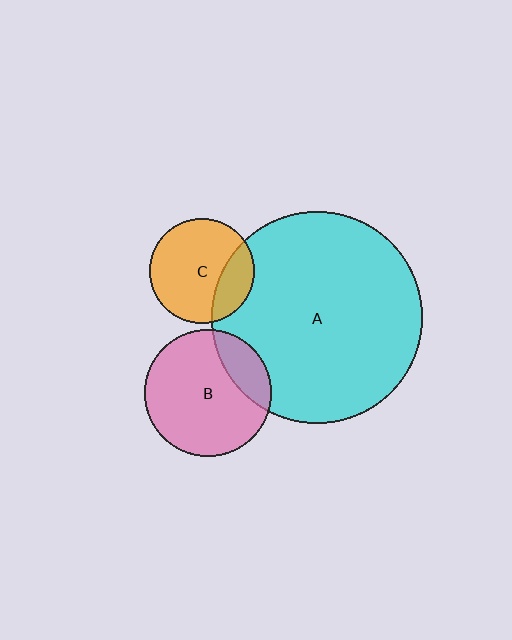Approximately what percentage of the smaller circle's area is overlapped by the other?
Approximately 25%.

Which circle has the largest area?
Circle A (cyan).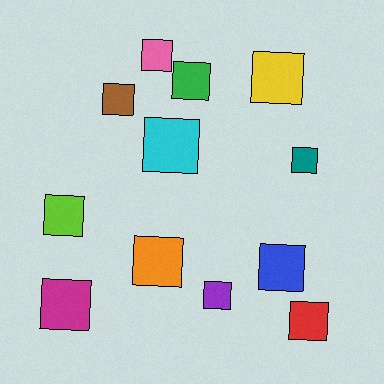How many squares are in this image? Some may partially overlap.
There are 12 squares.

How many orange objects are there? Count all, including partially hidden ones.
There is 1 orange object.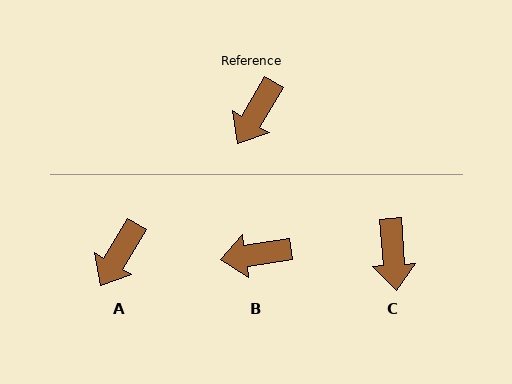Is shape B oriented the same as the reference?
No, it is off by about 51 degrees.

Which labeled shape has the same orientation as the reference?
A.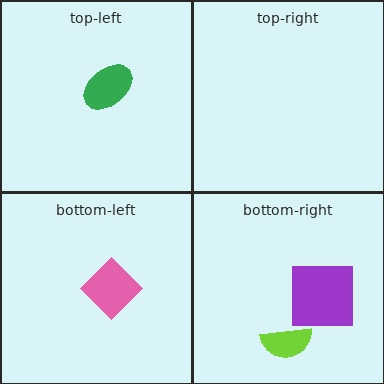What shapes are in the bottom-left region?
The pink diamond.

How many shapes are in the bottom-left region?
1.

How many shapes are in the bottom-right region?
2.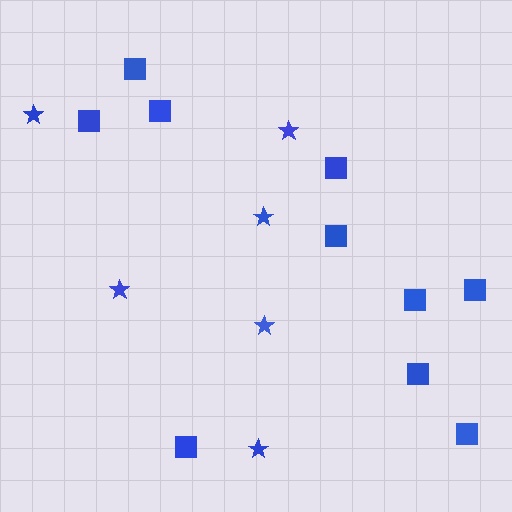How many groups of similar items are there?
There are 2 groups: one group of squares (10) and one group of stars (6).